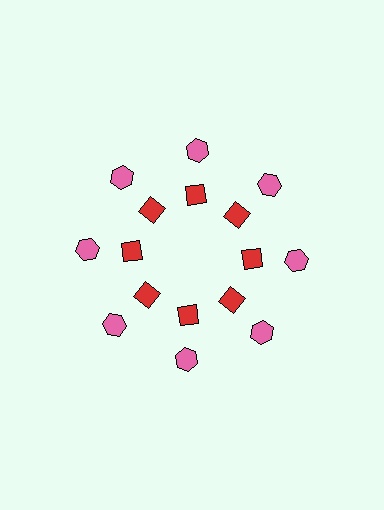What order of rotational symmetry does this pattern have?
This pattern has 8-fold rotational symmetry.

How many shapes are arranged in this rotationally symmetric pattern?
There are 16 shapes, arranged in 8 groups of 2.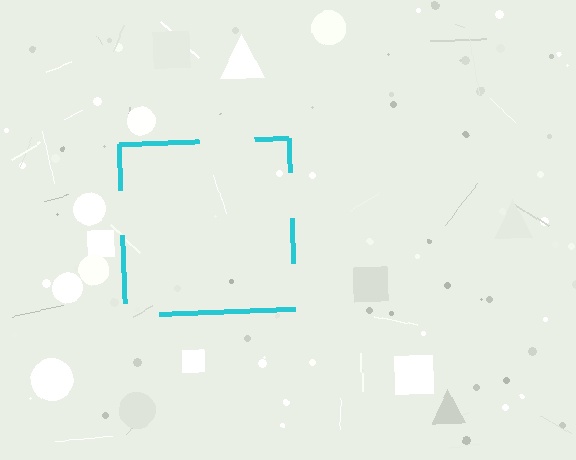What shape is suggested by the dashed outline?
The dashed outline suggests a square.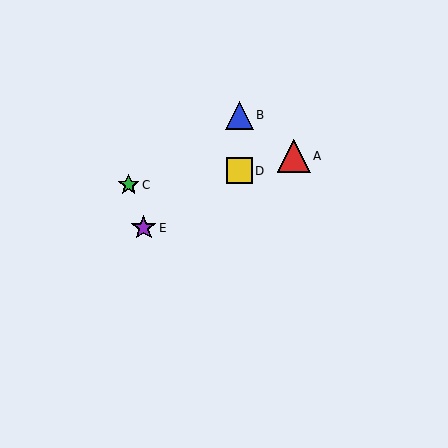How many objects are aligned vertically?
2 objects (B, D) are aligned vertically.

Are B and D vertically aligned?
Yes, both are at x≈239.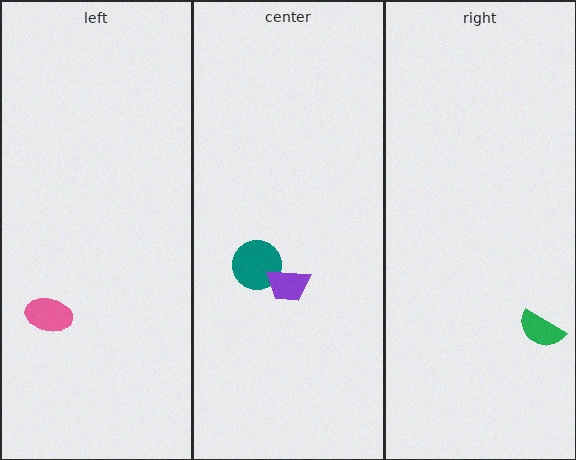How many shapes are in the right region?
1.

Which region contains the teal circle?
The center region.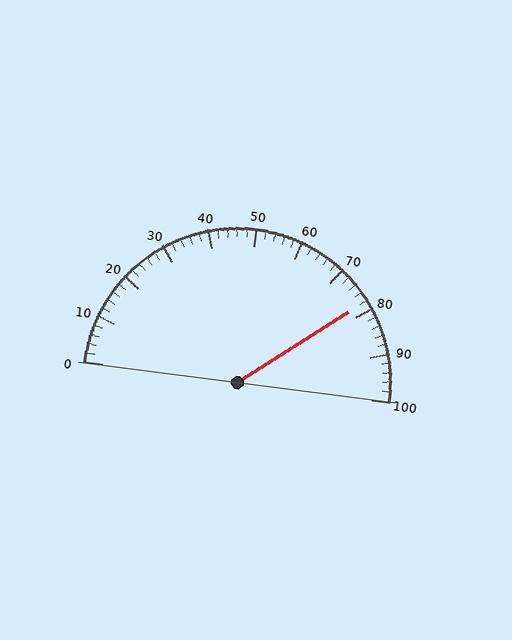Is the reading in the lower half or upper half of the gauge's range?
The reading is in the upper half of the range (0 to 100).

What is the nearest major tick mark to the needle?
The nearest major tick mark is 80.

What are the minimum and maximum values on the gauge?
The gauge ranges from 0 to 100.